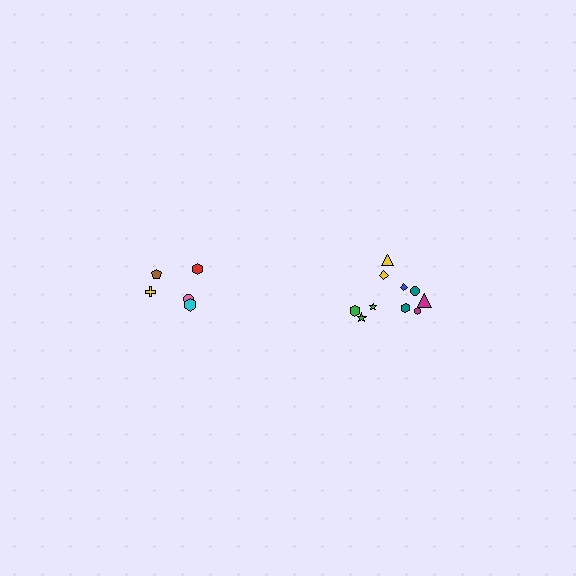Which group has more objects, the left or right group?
The right group.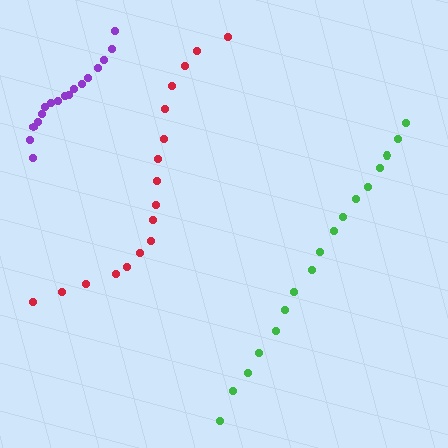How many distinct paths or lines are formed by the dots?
There are 3 distinct paths.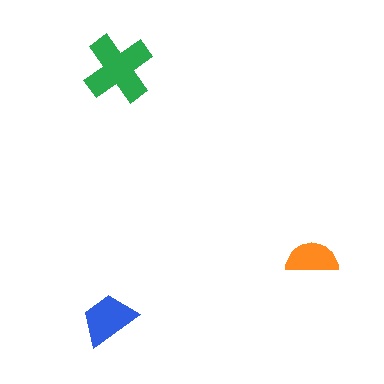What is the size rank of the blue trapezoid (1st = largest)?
2nd.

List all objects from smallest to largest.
The orange semicircle, the blue trapezoid, the green cross.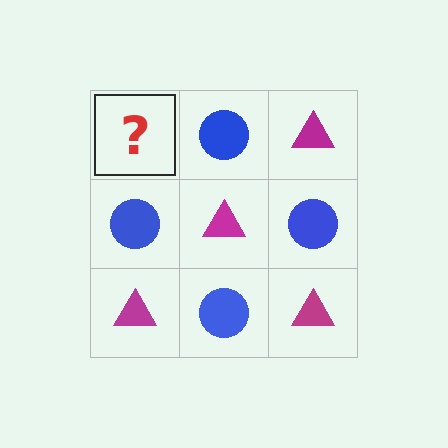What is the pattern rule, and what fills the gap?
The rule is that it alternates magenta triangle and blue circle in a checkerboard pattern. The gap should be filled with a magenta triangle.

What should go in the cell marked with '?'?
The missing cell should contain a magenta triangle.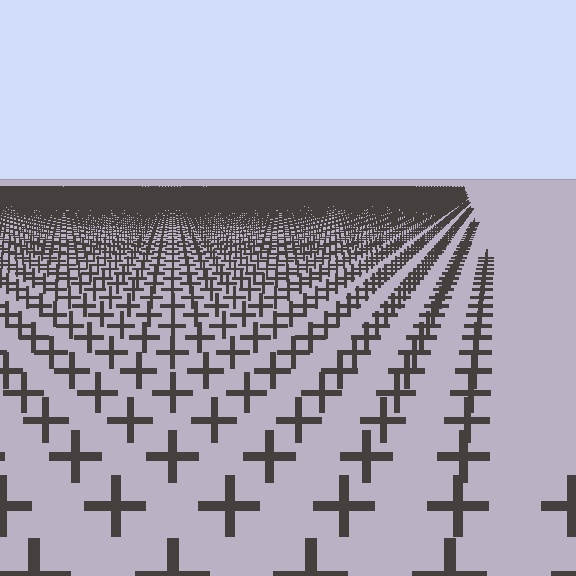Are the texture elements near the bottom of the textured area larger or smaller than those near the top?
Larger. Near the bottom, elements are closer to the viewer and appear at a bigger on-screen size.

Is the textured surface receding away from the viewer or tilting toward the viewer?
The surface is receding away from the viewer. Texture elements get smaller and denser toward the top.